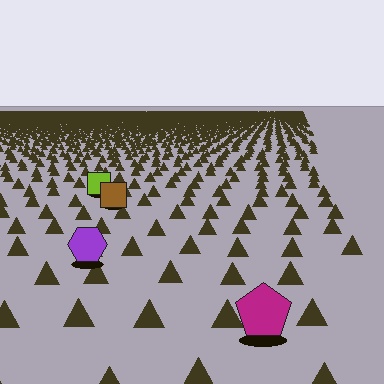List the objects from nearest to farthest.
From nearest to farthest: the magenta pentagon, the purple hexagon, the brown square, the lime square.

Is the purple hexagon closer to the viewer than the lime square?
Yes. The purple hexagon is closer — you can tell from the texture gradient: the ground texture is coarser near it.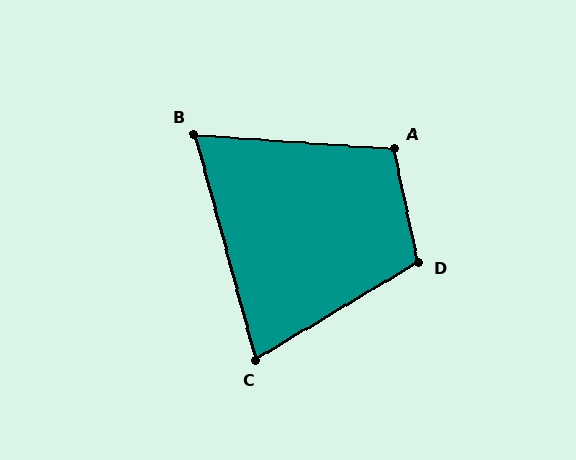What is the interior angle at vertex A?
Approximately 106 degrees (obtuse).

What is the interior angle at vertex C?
Approximately 74 degrees (acute).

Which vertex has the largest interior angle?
D, at approximately 109 degrees.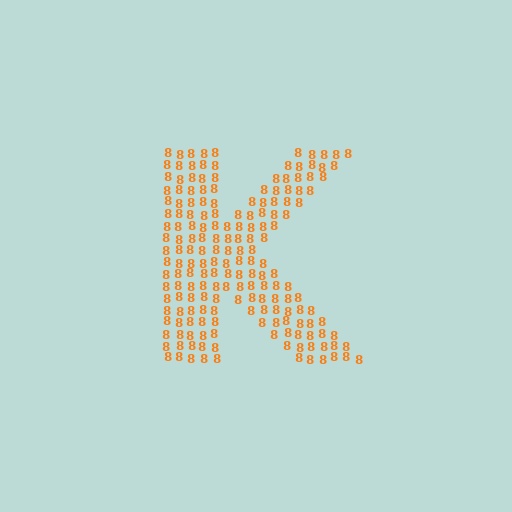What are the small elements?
The small elements are digit 8's.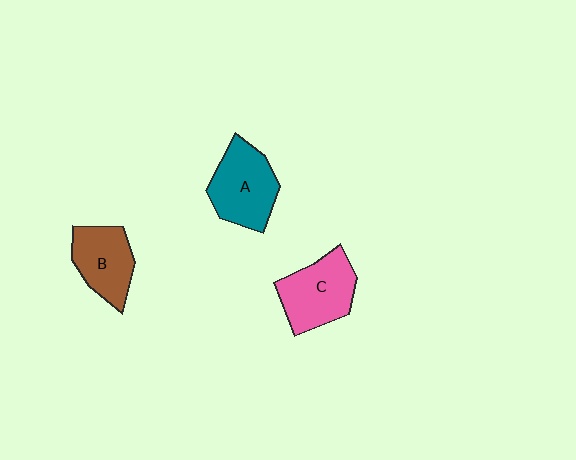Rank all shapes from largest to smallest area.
From largest to smallest: A (teal), C (pink), B (brown).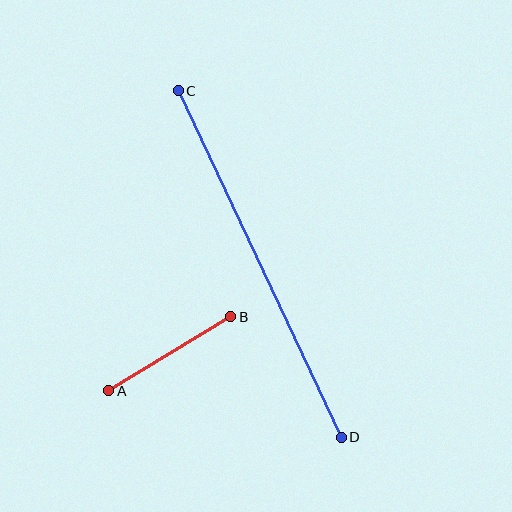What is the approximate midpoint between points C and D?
The midpoint is at approximately (260, 264) pixels.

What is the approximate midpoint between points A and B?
The midpoint is at approximately (170, 354) pixels.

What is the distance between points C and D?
The distance is approximately 383 pixels.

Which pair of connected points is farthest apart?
Points C and D are farthest apart.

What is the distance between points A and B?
The distance is approximately 143 pixels.